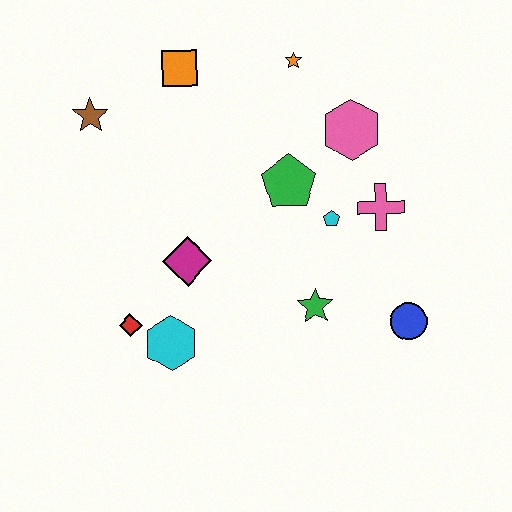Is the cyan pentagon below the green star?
No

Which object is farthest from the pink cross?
The brown star is farthest from the pink cross.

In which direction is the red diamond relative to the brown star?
The red diamond is below the brown star.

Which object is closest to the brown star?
The orange square is closest to the brown star.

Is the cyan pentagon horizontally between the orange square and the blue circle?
Yes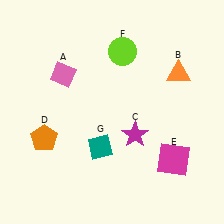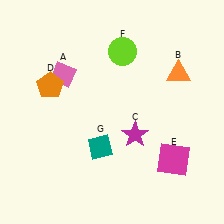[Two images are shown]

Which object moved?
The orange pentagon (D) moved up.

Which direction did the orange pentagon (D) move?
The orange pentagon (D) moved up.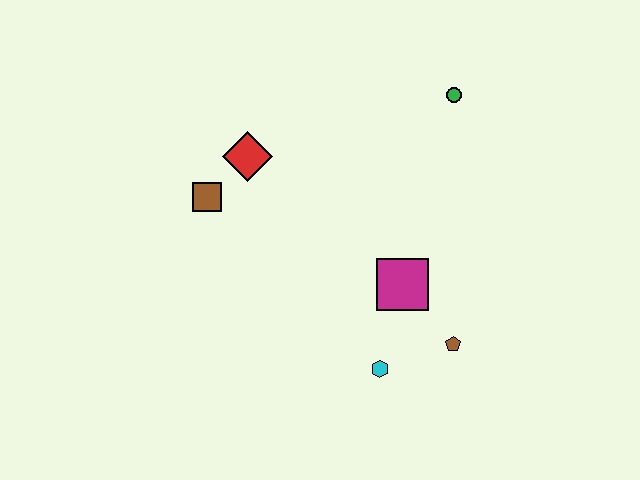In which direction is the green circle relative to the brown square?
The green circle is to the right of the brown square.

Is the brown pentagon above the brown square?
No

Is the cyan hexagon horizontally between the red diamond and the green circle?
Yes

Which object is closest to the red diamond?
The brown square is closest to the red diamond.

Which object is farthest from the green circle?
The cyan hexagon is farthest from the green circle.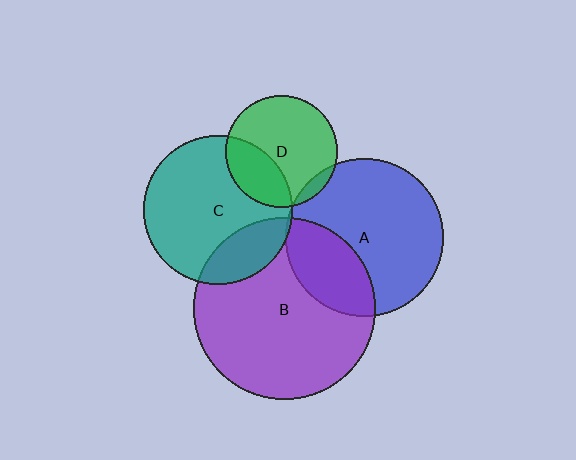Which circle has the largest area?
Circle B (purple).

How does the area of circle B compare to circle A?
Approximately 1.3 times.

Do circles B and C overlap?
Yes.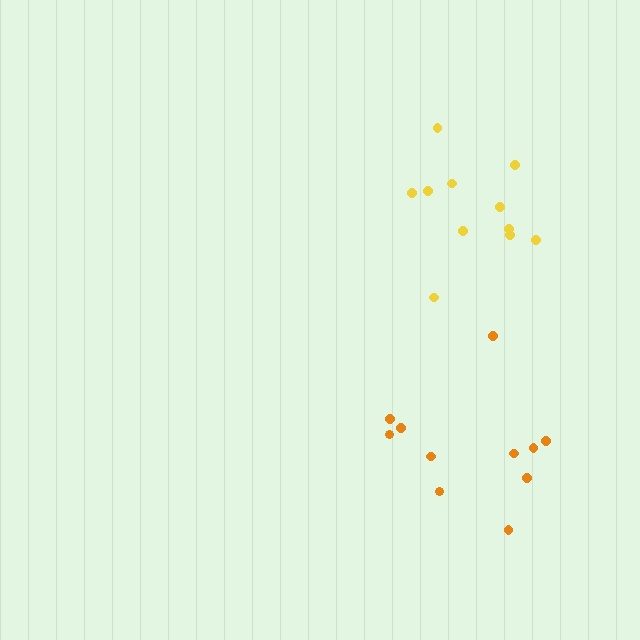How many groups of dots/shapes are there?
There are 2 groups.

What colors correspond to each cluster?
The clusters are colored: yellow, orange.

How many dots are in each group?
Group 1: 11 dots, Group 2: 11 dots (22 total).